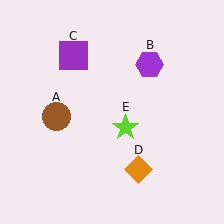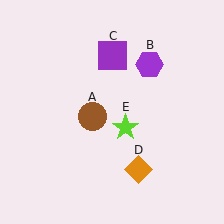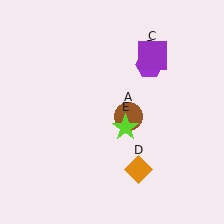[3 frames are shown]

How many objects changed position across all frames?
2 objects changed position: brown circle (object A), purple square (object C).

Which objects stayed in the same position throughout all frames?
Purple hexagon (object B) and orange diamond (object D) and lime star (object E) remained stationary.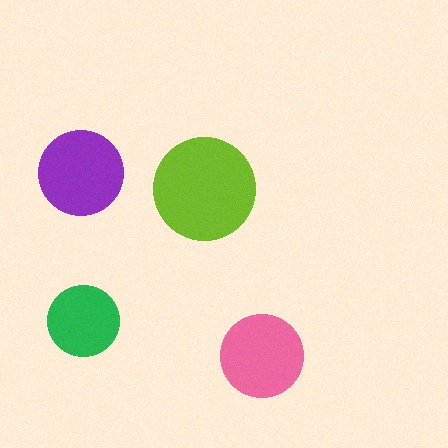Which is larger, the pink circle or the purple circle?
The purple one.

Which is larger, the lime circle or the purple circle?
The lime one.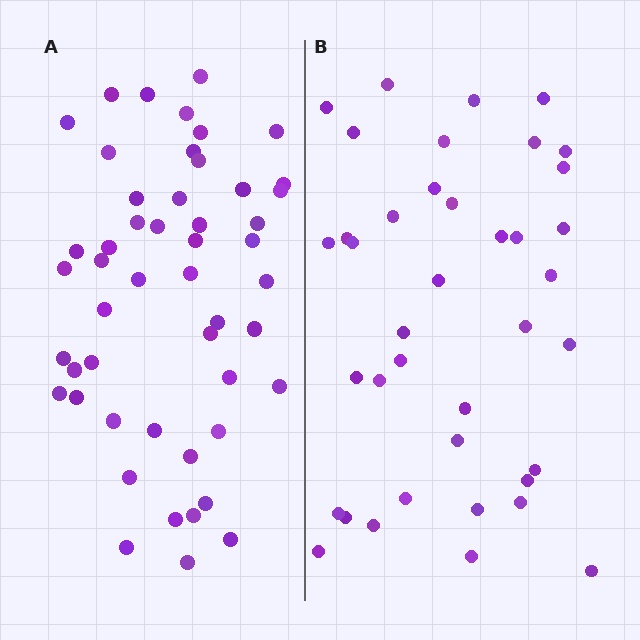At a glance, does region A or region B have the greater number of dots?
Region A (the left region) has more dots.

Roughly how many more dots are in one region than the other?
Region A has roughly 12 or so more dots than region B.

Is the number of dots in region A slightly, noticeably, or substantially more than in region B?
Region A has noticeably more, but not dramatically so. The ratio is roughly 1.3 to 1.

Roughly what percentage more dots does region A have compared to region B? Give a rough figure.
About 30% more.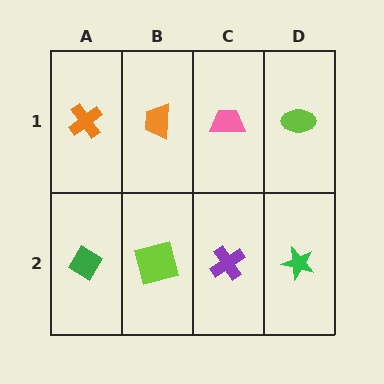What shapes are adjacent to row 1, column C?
A purple cross (row 2, column C), an orange trapezoid (row 1, column B), a lime ellipse (row 1, column D).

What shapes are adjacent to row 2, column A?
An orange cross (row 1, column A), a lime square (row 2, column B).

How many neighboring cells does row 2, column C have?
3.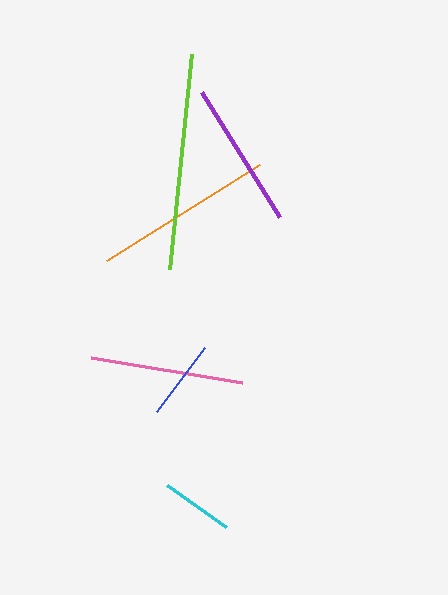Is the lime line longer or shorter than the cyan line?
The lime line is longer than the cyan line.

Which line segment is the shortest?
The cyan line is the shortest at approximately 72 pixels.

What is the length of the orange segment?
The orange segment is approximately 180 pixels long.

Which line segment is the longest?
The lime line is the longest at approximately 217 pixels.